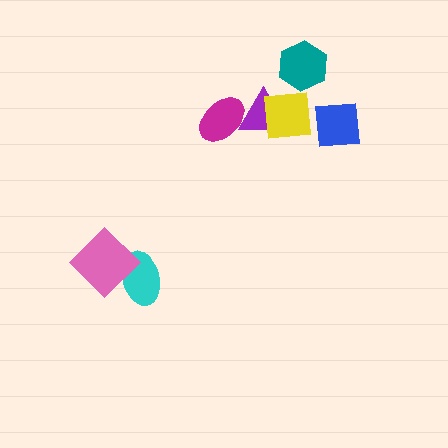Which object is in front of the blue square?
The yellow square is in front of the blue square.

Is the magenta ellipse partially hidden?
No, no other shape covers it.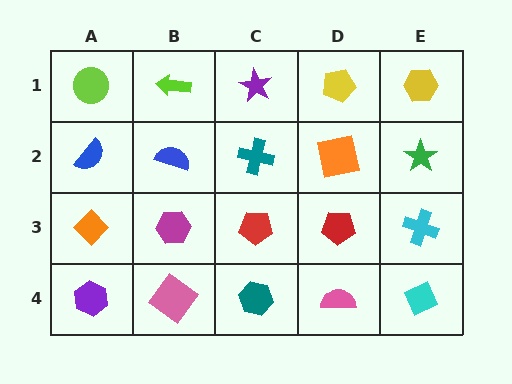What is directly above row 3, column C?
A teal cross.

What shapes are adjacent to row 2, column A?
A lime circle (row 1, column A), an orange diamond (row 3, column A), a blue semicircle (row 2, column B).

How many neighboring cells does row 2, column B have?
4.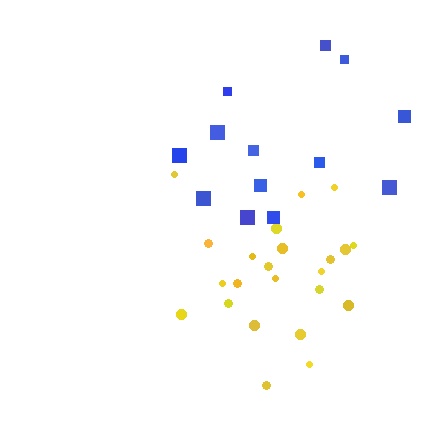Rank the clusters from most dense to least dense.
yellow, blue.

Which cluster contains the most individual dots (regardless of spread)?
Yellow (23).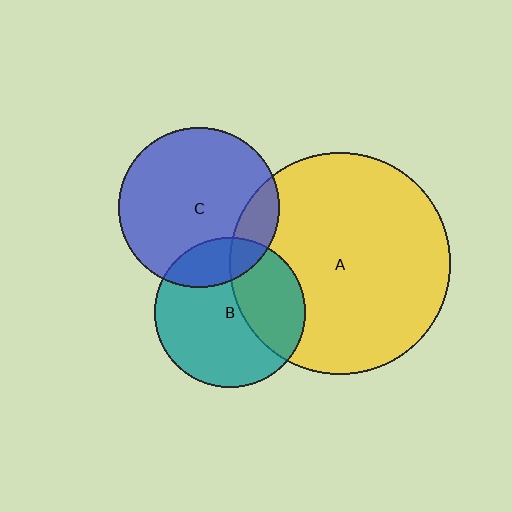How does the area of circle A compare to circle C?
Approximately 1.9 times.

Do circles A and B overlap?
Yes.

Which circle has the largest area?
Circle A (yellow).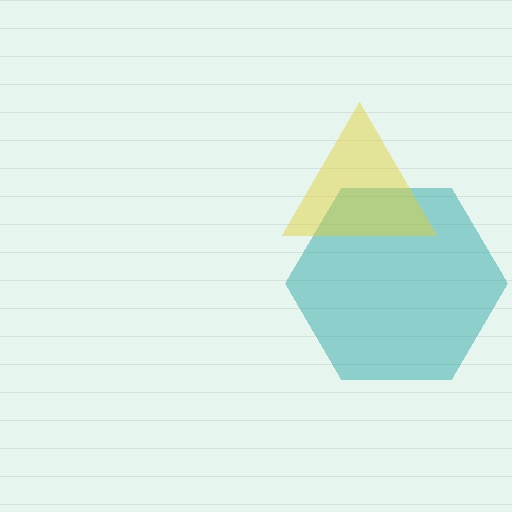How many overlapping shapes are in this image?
There are 2 overlapping shapes in the image.